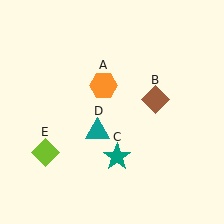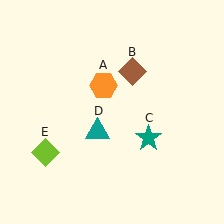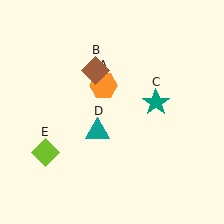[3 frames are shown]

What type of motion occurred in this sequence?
The brown diamond (object B), teal star (object C) rotated counterclockwise around the center of the scene.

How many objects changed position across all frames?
2 objects changed position: brown diamond (object B), teal star (object C).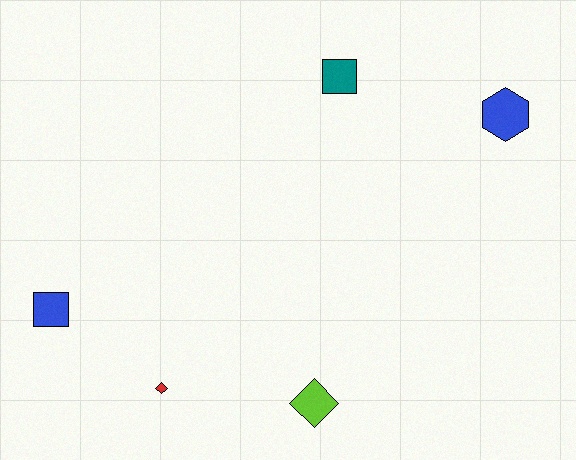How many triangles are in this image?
There are no triangles.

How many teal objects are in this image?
There is 1 teal object.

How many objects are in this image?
There are 5 objects.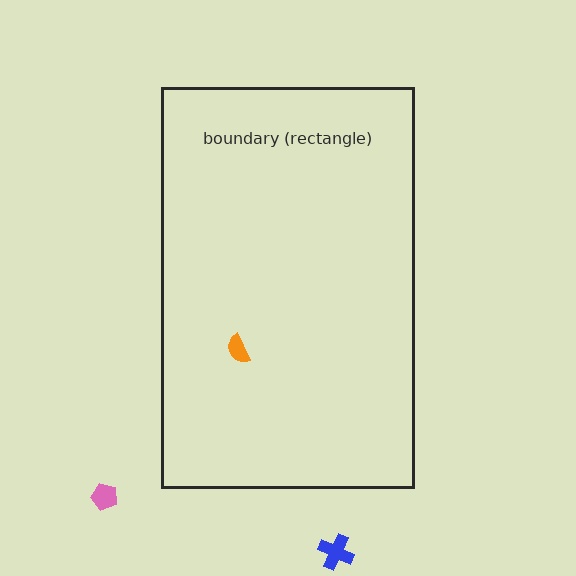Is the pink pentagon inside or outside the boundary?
Outside.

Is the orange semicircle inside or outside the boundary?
Inside.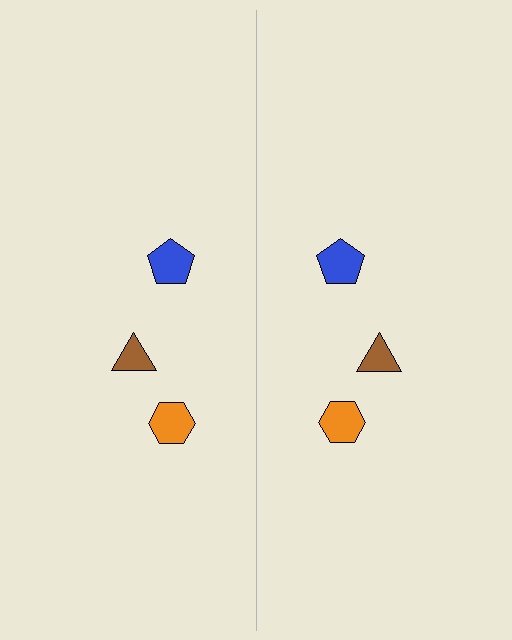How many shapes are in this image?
There are 6 shapes in this image.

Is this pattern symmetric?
Yes, this pattern has bilateral (reflection) symmetry.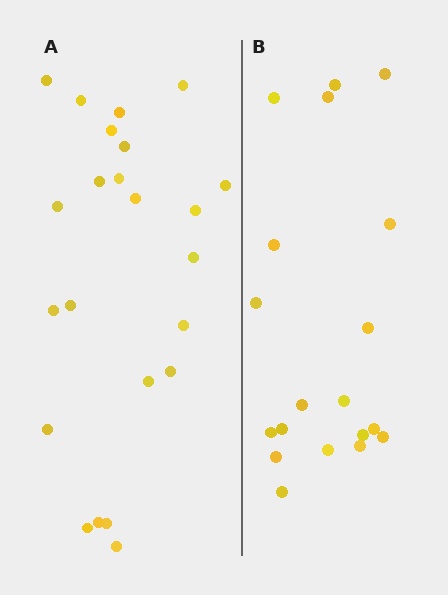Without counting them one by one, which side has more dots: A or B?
Region A (the left region) has more dots.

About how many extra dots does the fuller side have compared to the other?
Region A has about 4 more dots than region B.